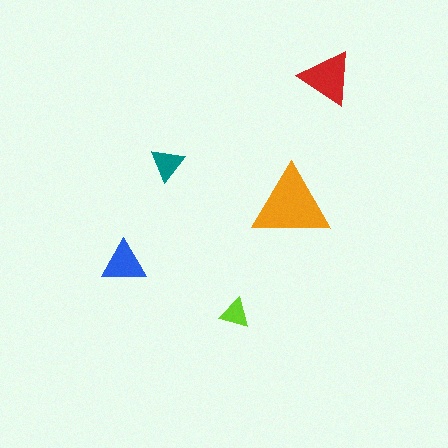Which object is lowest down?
The lime triangle is bottommost.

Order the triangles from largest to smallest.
the orange one, the red one, the blue one, the teal one, the lime one.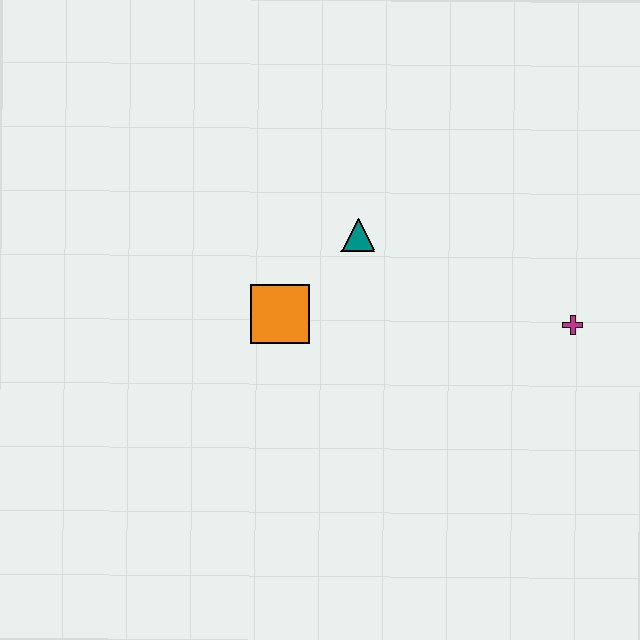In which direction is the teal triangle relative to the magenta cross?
The teal triangle is to the left of the magenta cross.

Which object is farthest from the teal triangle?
The magenta cross is farthest from the teal triangle.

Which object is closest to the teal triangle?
The orange square is closest to the teal triangle.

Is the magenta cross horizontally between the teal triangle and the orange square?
No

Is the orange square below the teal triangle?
Yes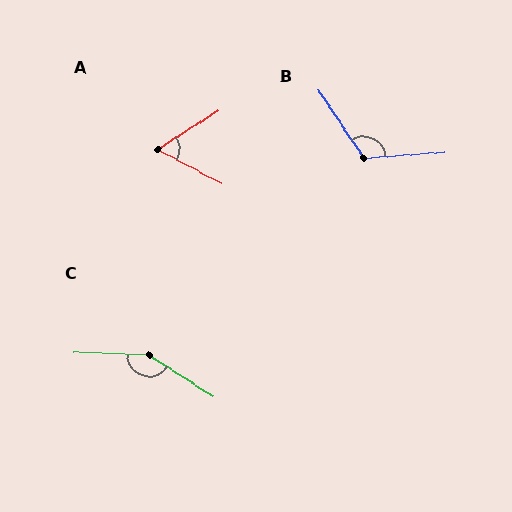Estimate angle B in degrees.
Approximately 119 degrees.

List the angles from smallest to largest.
A (61°), B (119°), C (148°).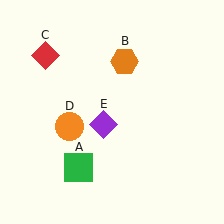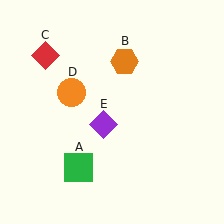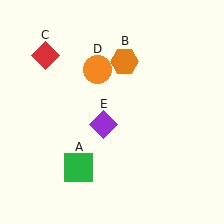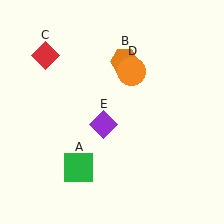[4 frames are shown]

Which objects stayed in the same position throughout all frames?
Green square (object A) and orange hexagon (object B) and red diamond (object C) and purple diamond (object E) remained stationary.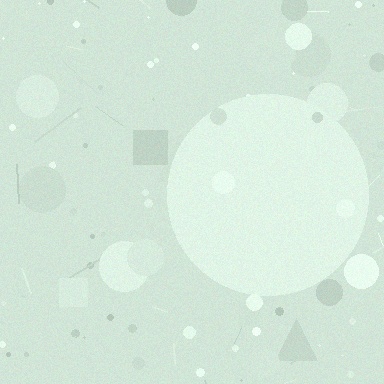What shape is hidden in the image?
A circle is hidden in the image.